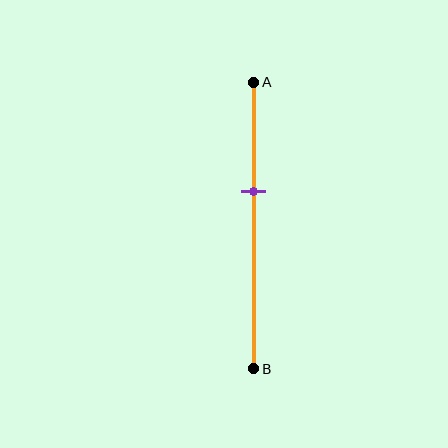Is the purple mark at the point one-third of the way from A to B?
No, the mark is at about 40% from A, not at the 33% one-third point.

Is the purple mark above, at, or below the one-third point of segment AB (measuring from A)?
The purple mark is below the one-third point of segment AB.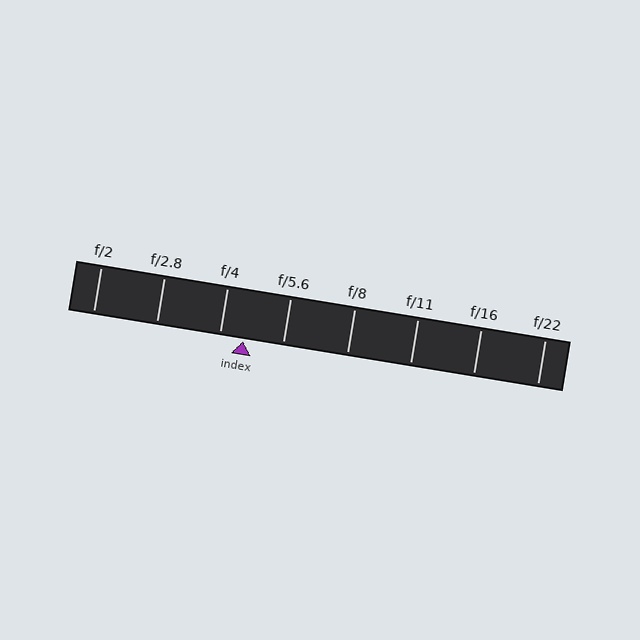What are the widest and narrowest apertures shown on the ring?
The widest aperture shown is f/2 and the narrowest is f/22.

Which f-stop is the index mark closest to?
The index mark is closest to f/4.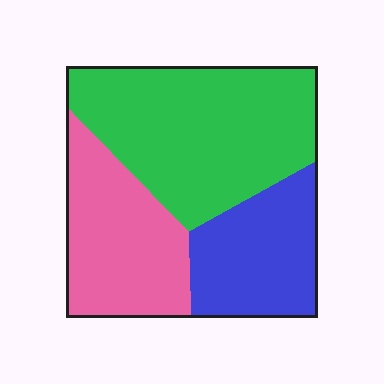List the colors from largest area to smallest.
From largest to smallest: green, pink, blue.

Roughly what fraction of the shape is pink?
Pink covers roughly 30% of the shape.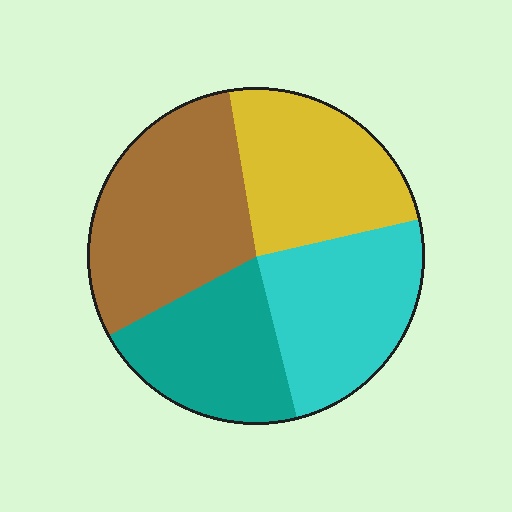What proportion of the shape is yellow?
Yellow takes up less than a quarter of the shape.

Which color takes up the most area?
Brown, at roughly 30%.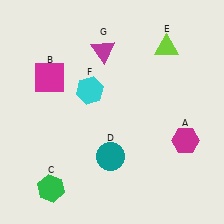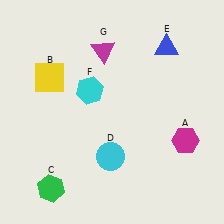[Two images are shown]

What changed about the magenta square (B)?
In Image 1, B is magenta. In Image 2, it changed to yellow.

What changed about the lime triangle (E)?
In Image 1, E is lime. In Image 2, it changed to blue.